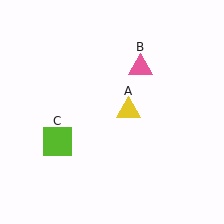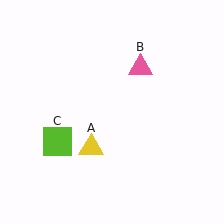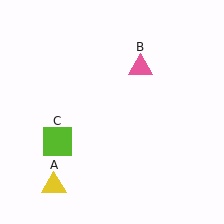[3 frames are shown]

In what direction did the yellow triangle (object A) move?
The yellow triangle (object A) moved down and to the left.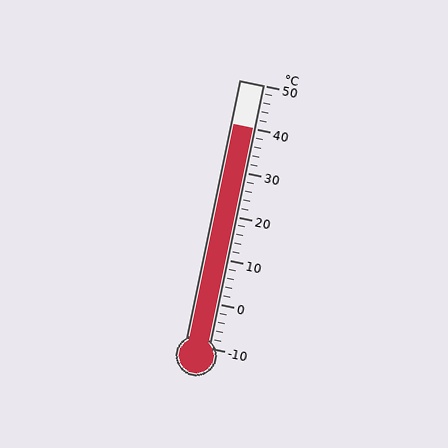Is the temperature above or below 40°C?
The temperature is at 40°C.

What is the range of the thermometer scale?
The thermometer scale ranges from -10°C to 50°C.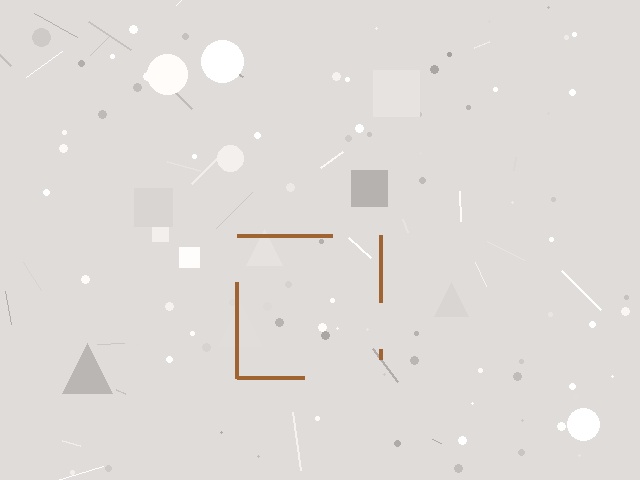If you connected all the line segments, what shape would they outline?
They would outline a square.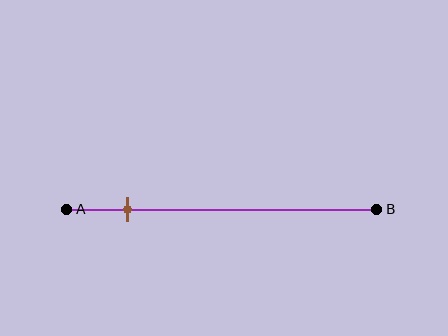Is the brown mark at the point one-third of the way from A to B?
No, the mark is at about 20% from A, not at the 33% one-third point.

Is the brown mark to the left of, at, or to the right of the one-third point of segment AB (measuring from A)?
The brown mark is to the left of the one-third point of segment AB.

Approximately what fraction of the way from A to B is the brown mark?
The brown mark is approximately 20% of the way from A to B.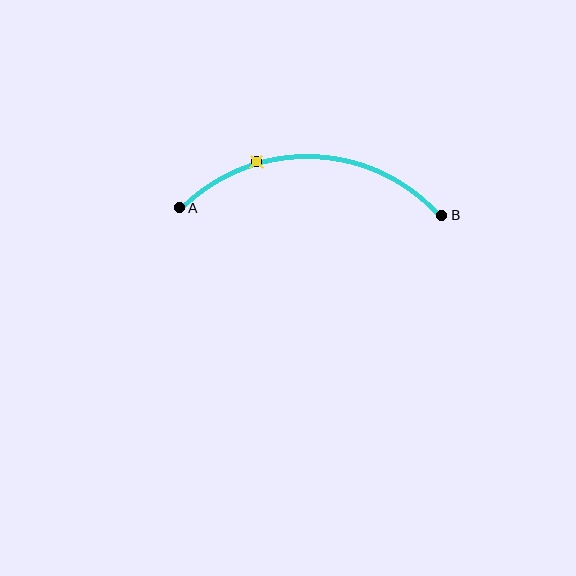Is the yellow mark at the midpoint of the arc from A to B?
No. The yellow mark lies on the arc but is closer to endpoint A. The arc midpoint would be at the point on the curve equidistant along the arc from both A and B.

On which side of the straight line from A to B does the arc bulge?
The arc bulges above the straight line connecting A and B.